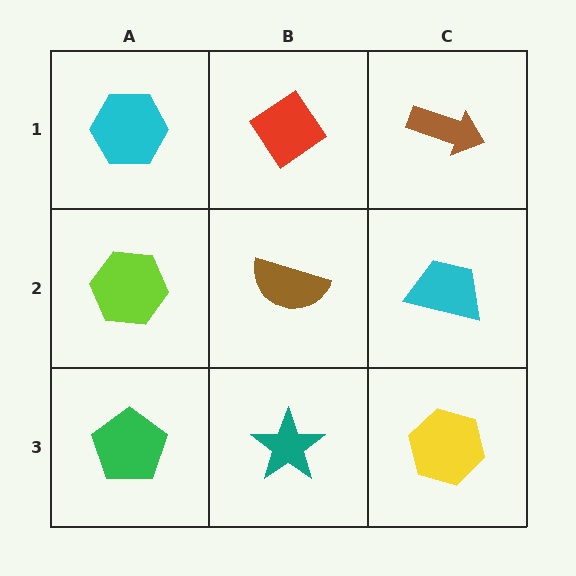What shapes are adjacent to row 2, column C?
A brown arrow (row 1, column C), a yellow hexagon (row 3, column C), a brown semicircle (row 2, column B).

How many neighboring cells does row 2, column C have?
3.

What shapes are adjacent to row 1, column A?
A lime hexagon (row 2, column A), a red diamond (row 1, column B).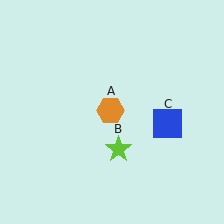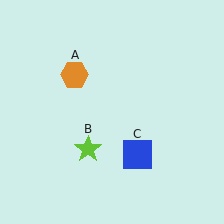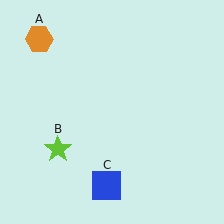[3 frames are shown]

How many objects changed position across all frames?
3 objects changed position: orange hexagon (object A), lime star (object B), blue square (object C).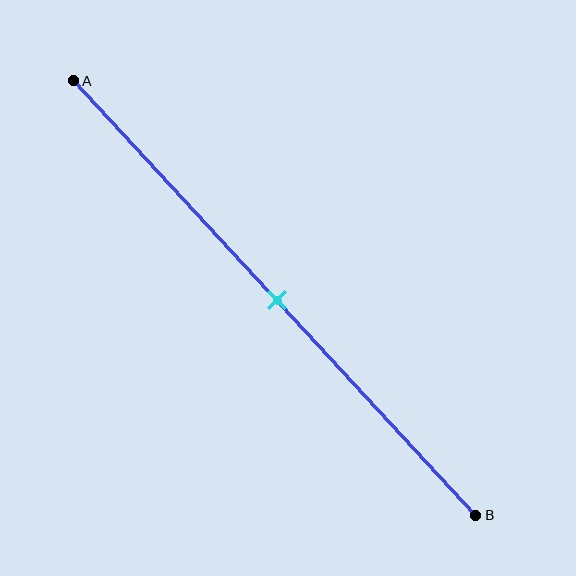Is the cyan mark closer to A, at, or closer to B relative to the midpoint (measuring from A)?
The cyan mark is approximately at the midpoint of segment AB.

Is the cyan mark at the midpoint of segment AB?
Yes, the mark is approximately at the midpoint.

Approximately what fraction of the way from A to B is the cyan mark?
The cyan mark is approximately 50% of the way from A to B.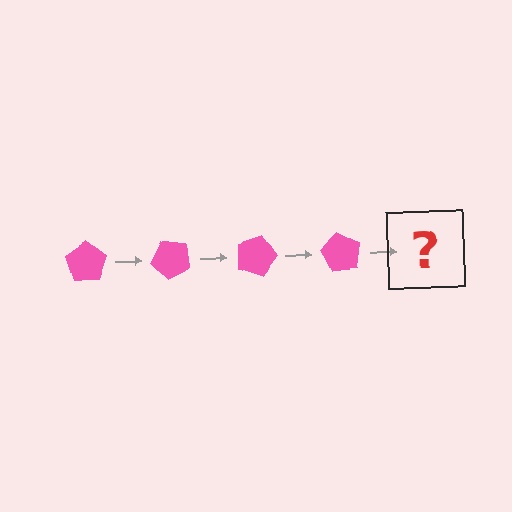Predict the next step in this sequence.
The next step is a pink pentagon rotated 180 degrees.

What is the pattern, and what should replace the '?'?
The pattern is that the pentagon rotates 45 degrees each step. The '?' should be a pink pentagon rotated 180 degrees.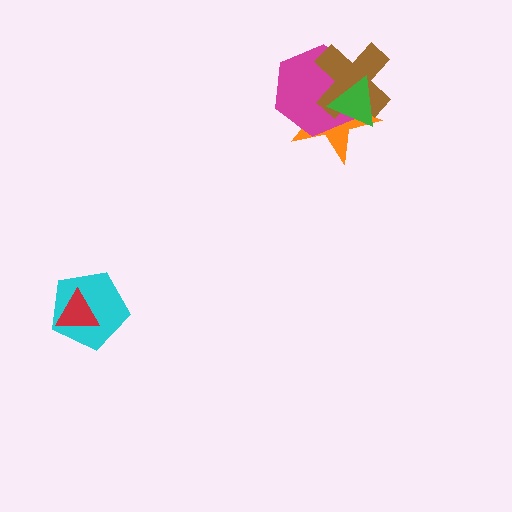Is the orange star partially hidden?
Yes, it is partially covered by another shape.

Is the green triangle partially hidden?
No, no other shape covers it.